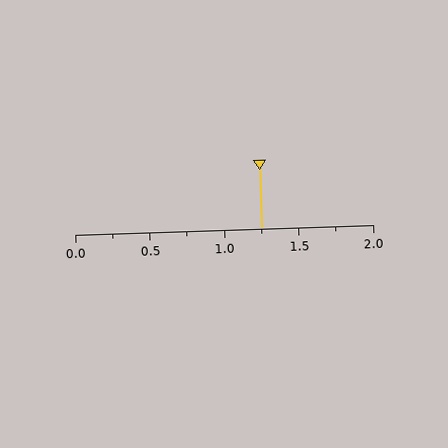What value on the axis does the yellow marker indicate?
The marker indicates approximately 1.25.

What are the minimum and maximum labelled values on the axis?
The axis runs from 0.0 to 2.0.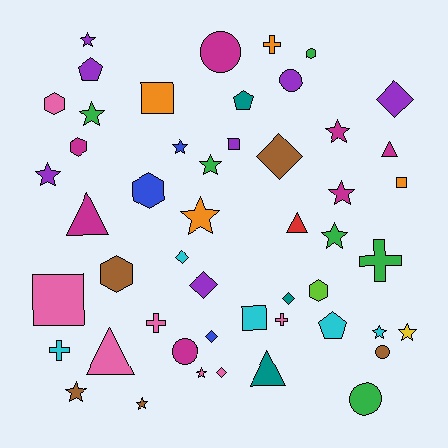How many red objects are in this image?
There is 1 red object.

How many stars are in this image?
There are 14 stars.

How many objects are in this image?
There are 50 objects.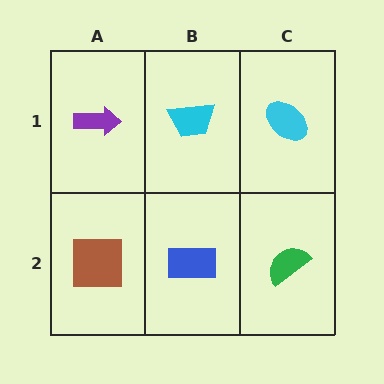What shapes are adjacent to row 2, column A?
A purple arrow (row 1, column A), a blue rectangle (row 2, column B).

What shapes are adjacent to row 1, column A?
A brown square (row 2, column A), a cyan trapezoid (row 1, column B).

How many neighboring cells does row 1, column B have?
3.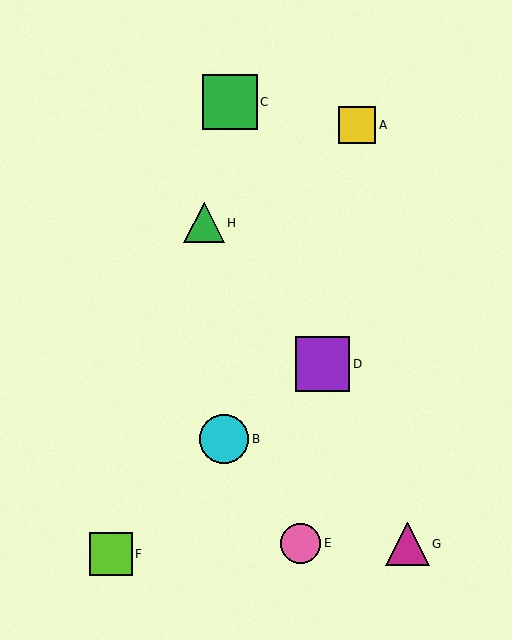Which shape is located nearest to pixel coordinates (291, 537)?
The pink circle (labeled E) at (301, 543) is nearest to that location.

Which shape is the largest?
The green square (labeled C) is the largest.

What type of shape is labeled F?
Shape F is a lime square.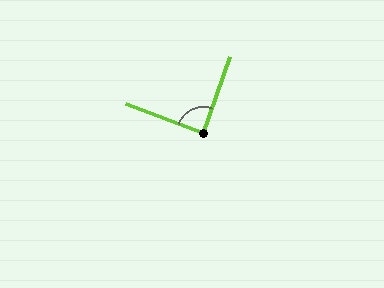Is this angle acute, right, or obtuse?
It is approximately a right angle.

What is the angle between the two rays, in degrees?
Approximately 89 degrees.